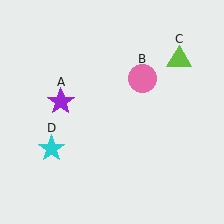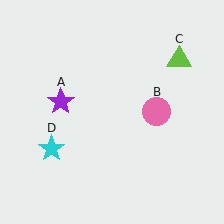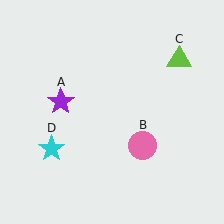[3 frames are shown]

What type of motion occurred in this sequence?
The pink circle (object B) rotated clockwise around the center of the scene.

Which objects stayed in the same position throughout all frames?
Purple star (object A) and lime triangle (object C) and cyan star (object D) remained stationary.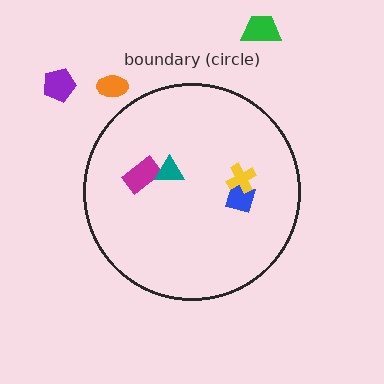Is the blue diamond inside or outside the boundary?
Inside.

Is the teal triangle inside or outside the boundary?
Inside.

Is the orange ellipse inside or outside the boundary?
Outside.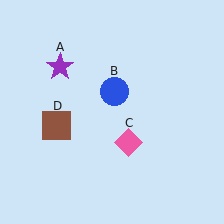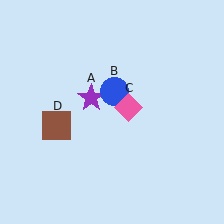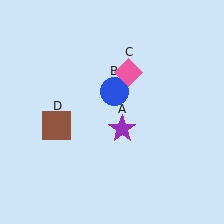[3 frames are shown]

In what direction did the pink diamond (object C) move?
The pink diamond (object C) moved up.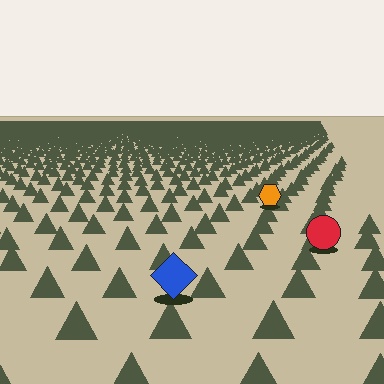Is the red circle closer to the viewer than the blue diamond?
No. The blue diamond is closer — you can tell from the texture gradient: the ground texture is coarser near it.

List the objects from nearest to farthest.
From nearest to farthest: the blue diamond, the red circle, the orange hexagon.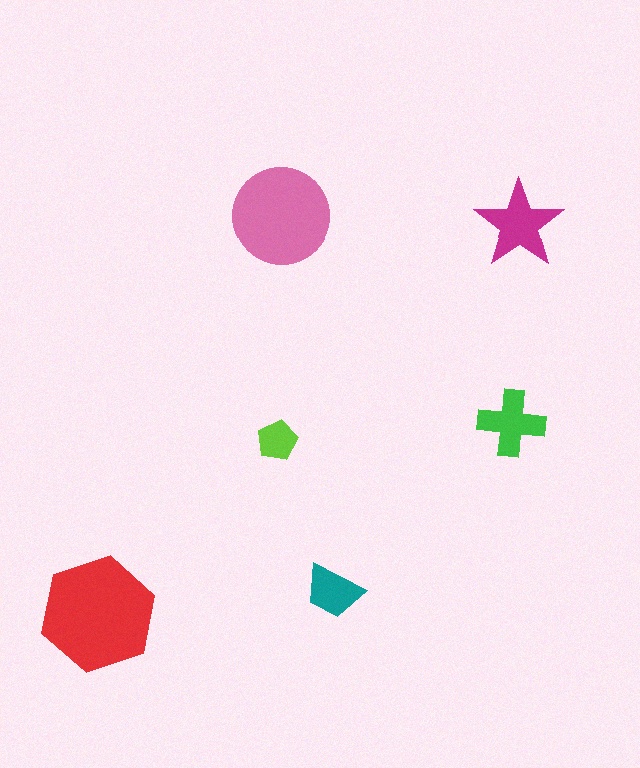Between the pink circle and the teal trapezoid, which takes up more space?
The pink circle.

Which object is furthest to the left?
The red hexagon is leftmost.